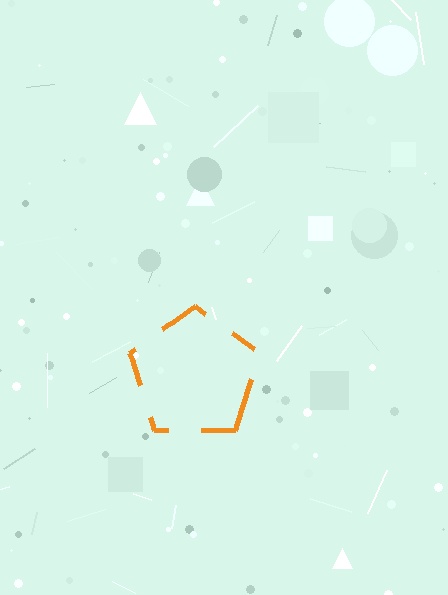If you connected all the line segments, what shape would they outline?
They would outline a pentagon.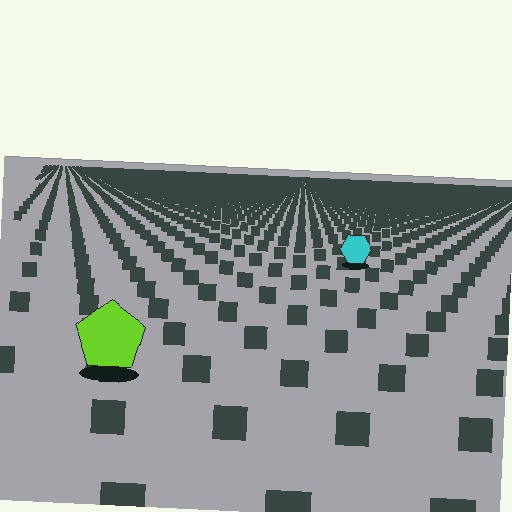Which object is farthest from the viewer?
The cyan hexagon is farthest from the viewer. It appears smaller and the ground texture around it is denser.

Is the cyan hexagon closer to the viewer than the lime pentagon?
No. The lime pentagon is closer — you can tell from the texture gradient: the ground texture is coarser near it.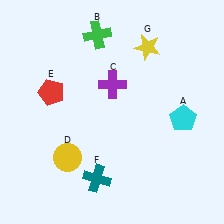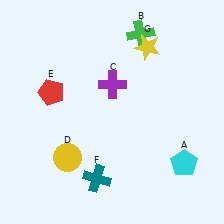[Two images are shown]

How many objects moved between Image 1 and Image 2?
2 objects moved between the two images.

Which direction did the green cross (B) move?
The green cross (B) moved right.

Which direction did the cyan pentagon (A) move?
The cyan pentagon (A) moved down.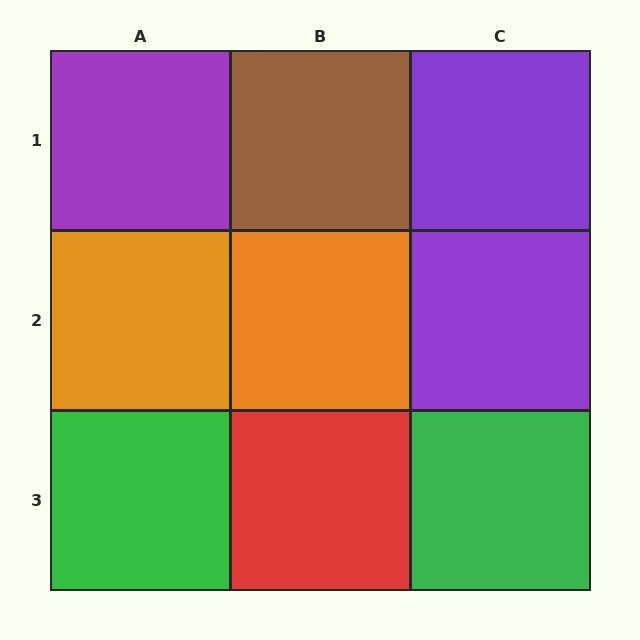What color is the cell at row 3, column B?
Red.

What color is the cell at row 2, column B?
Orange.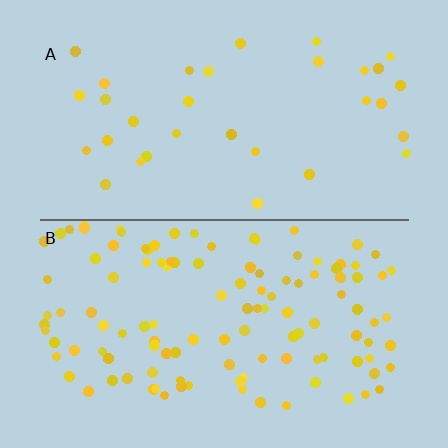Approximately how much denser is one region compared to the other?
Approximately 3.6× — region B over region A.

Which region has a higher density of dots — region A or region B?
B (the bottom).